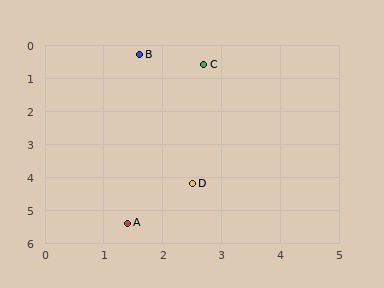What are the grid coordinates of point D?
Point D is at approximately (2.5, 4.2).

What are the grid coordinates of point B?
Point B is at approximately (1.6, 0.3).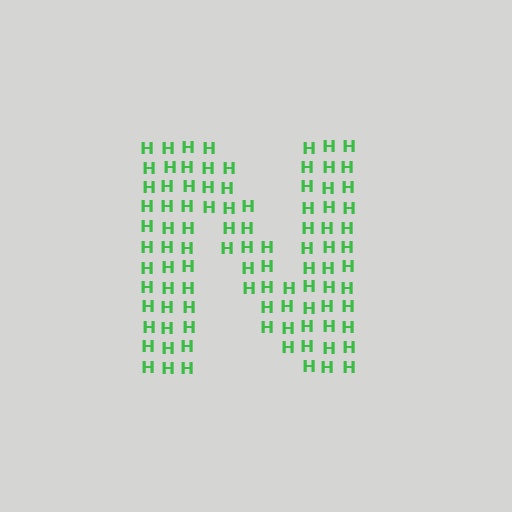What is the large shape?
The large shape is the letter N.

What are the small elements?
The small elements are letter H's.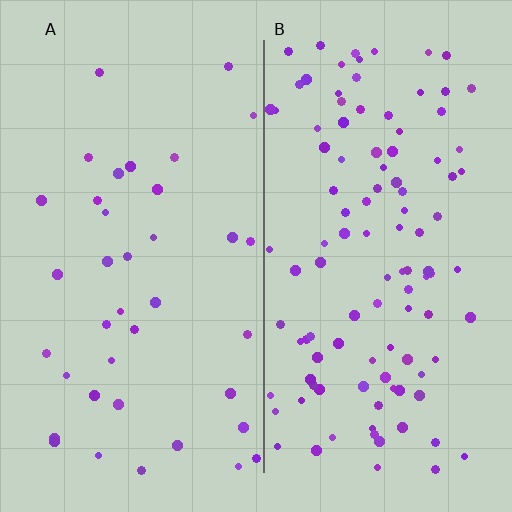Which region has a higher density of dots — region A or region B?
B (the right).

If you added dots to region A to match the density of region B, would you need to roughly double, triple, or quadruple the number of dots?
Approximately triple.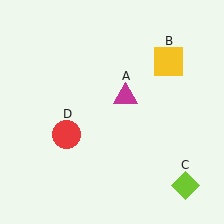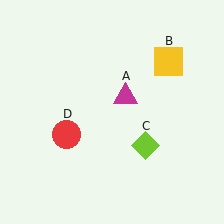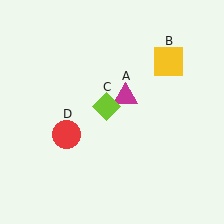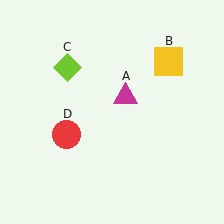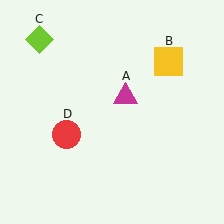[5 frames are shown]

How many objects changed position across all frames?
1 object changed position: lime diamond (object C).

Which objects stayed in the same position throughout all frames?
Magenta triangle (object A) and yellow square (object B) and red circle (object D) remained stationary.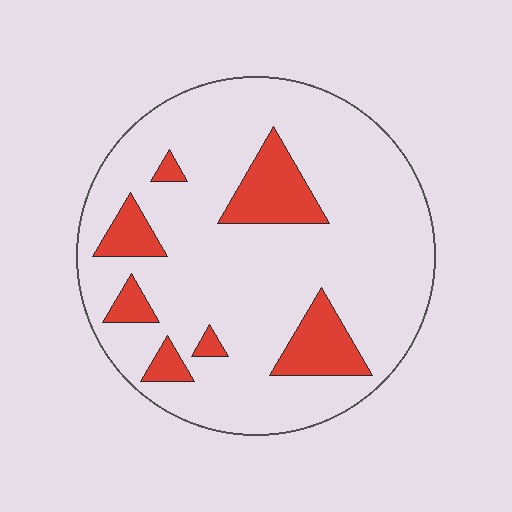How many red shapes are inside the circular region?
7.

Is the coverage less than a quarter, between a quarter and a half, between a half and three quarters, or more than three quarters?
Less than a quarter.